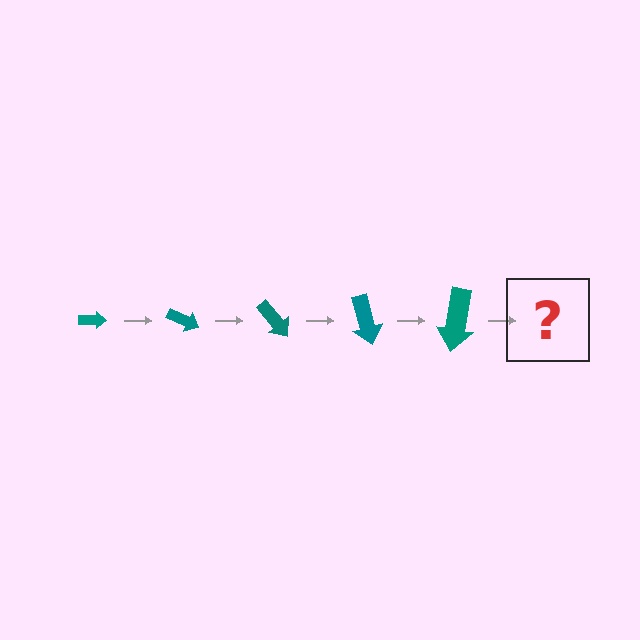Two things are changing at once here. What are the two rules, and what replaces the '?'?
The two rules are that the arrow grows larger each step and it rotates 25 degrees each step. The '?' should be an arrow, larger than the previous one and rotated 125 degrees from the start.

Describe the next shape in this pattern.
It should be an arrow, larger than the previous one and rotated 125 degrees from the start.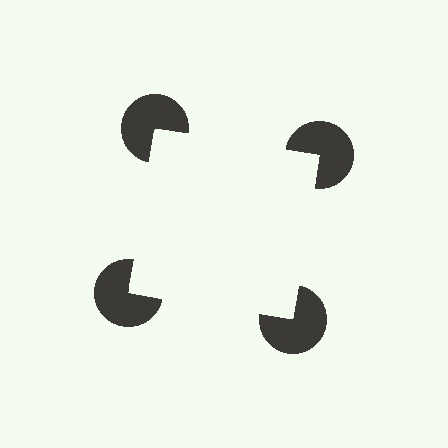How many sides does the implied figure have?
4 sides.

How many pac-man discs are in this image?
There are 4 — one at each vertex of the illusory square.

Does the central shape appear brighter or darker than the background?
It typically appears slightly brighter than the background, even though no actual brightness change is drawn.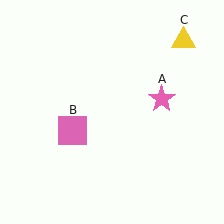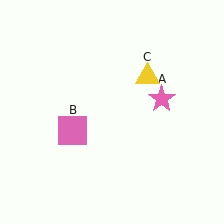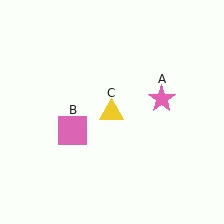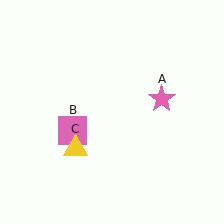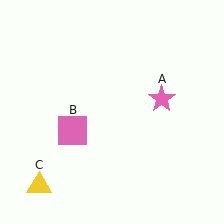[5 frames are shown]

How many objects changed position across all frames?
1 object changed position: yellow triangle (object C).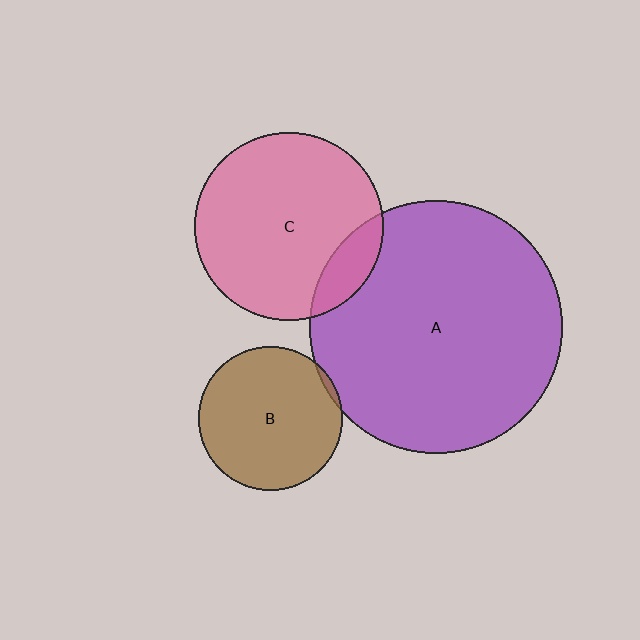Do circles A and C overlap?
Yes.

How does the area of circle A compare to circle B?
Approximately 3.1 times.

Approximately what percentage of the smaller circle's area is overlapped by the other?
Approximately 15%.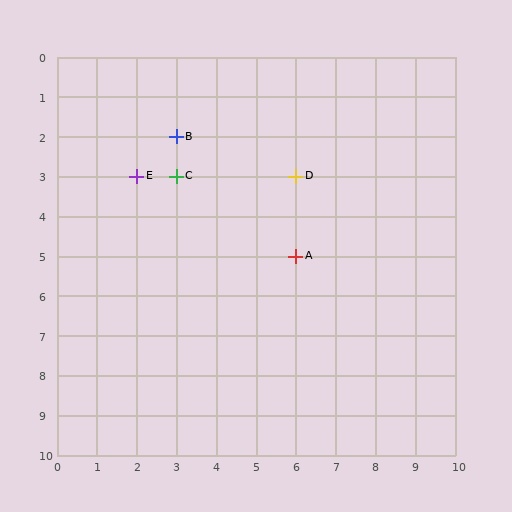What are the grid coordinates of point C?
Point C is at grid coordinates (3, 3).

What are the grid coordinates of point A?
Point A is at grid coordinates (6, 5).